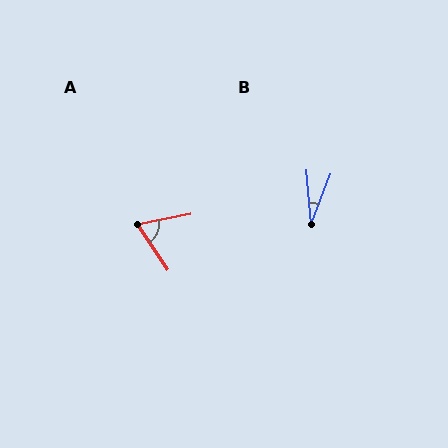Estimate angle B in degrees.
Approximately 26 degrees.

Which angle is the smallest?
B, at approximately 26 degrees.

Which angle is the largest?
A, at approximately 68 degrees.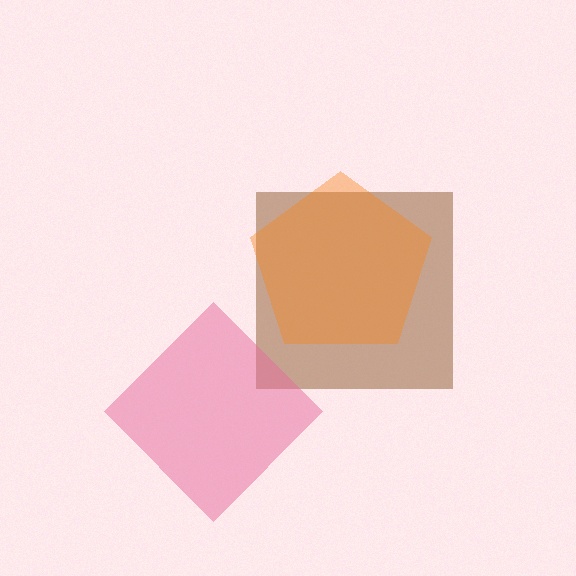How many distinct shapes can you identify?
There are 3 distinct shapes: a brown square, an orange pentagon, a pink diamond.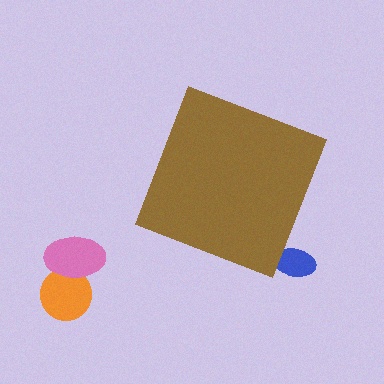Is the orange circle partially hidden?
No, the orange circle is fully visible.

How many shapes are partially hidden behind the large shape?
1 shape is partially hidden.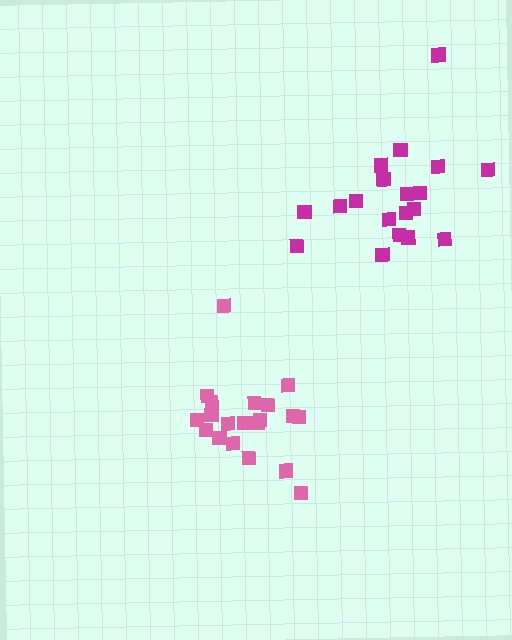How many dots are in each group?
Group 1: 20 dots, Group 2: 19 dots (39 total).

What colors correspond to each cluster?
The clusters are colored: pink, magenta.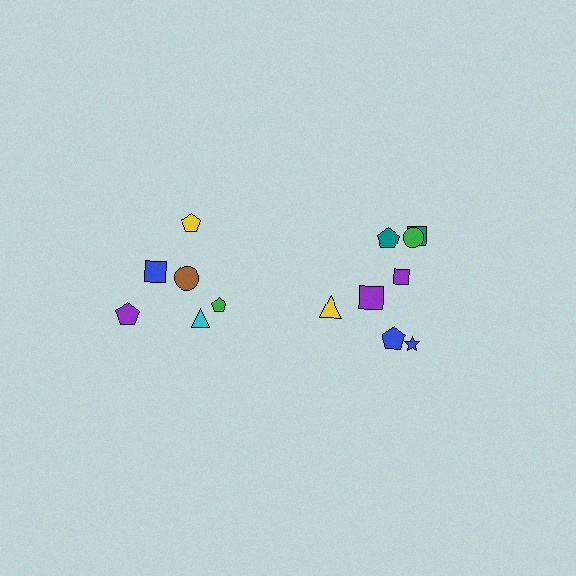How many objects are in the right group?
There are 8 objects.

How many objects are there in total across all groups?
There are 14 objects.